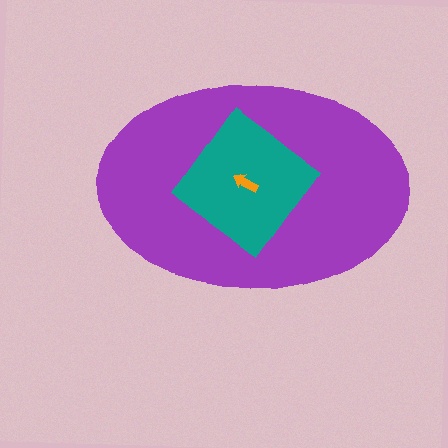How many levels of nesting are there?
3.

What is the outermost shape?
The purple ellipse.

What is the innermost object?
The orange arrow.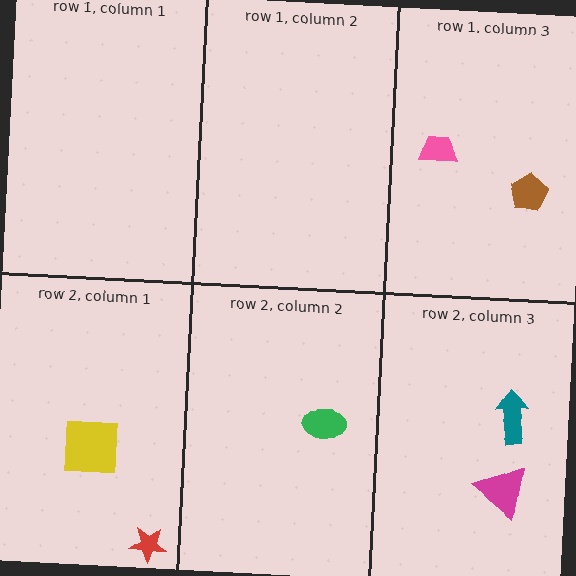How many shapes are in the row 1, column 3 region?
2.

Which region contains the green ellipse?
The row 2, column 2 region.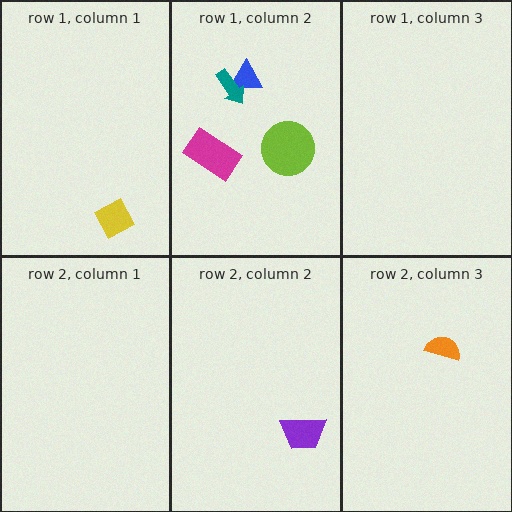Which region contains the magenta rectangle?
The row 1, column 2 region.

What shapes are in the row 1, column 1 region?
The yellow diamond.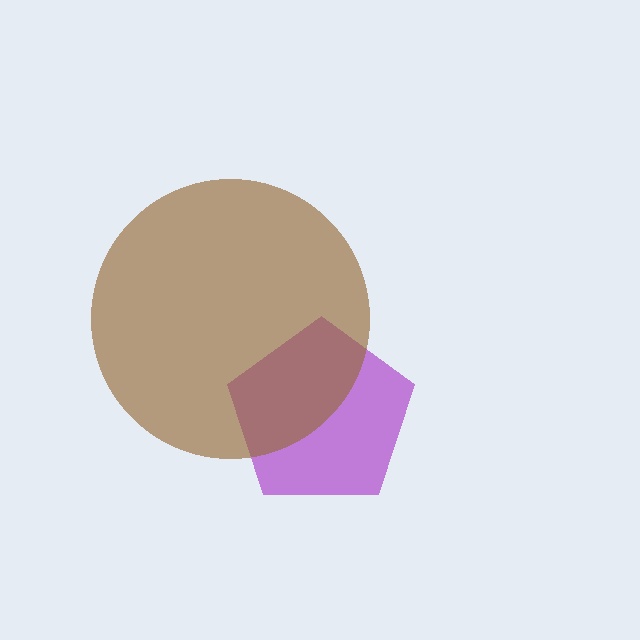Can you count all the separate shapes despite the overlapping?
Yes, there are 2 separate shapes.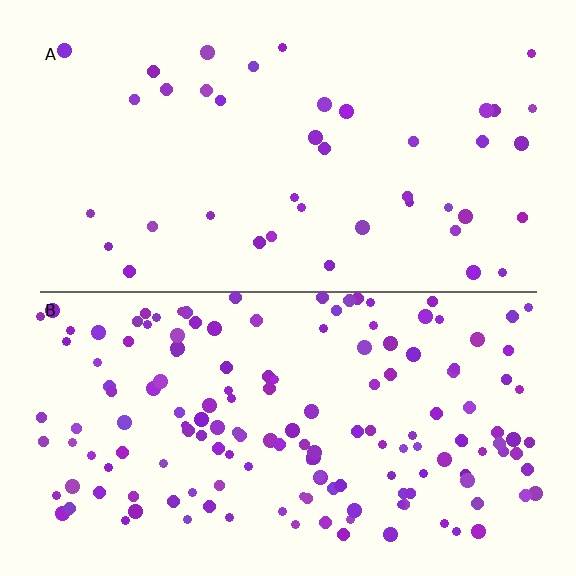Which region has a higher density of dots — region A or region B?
B (the bottom).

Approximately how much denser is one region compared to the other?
Approximately 3.8× — region B over region A.